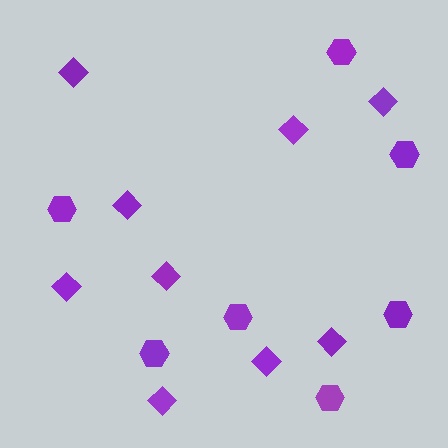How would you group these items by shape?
There are 2 groups: one group of diamonds (9) and one group of hexagons (7).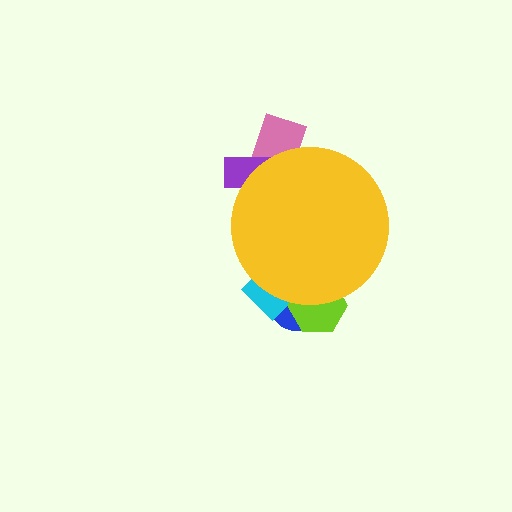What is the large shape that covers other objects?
A yellow circle.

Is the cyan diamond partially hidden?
Yes, the cyan diamond is partially hidden behind the yellow circle.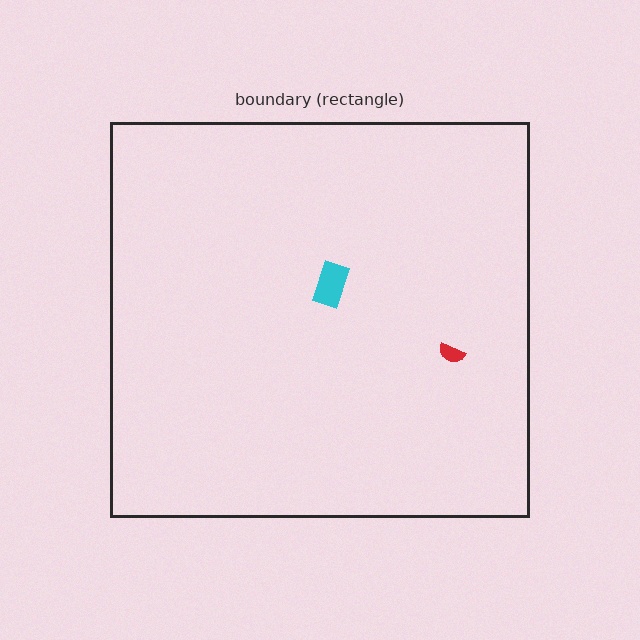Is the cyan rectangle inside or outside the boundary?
Inside.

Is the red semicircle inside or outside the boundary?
Inside.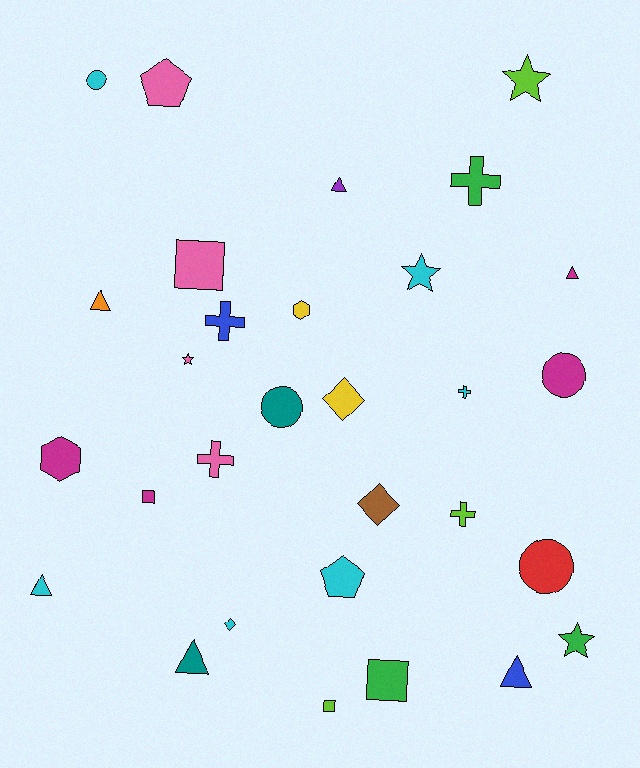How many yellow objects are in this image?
There are 2 yellow objects.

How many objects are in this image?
There are 30 objects.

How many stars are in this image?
There are 4 stars.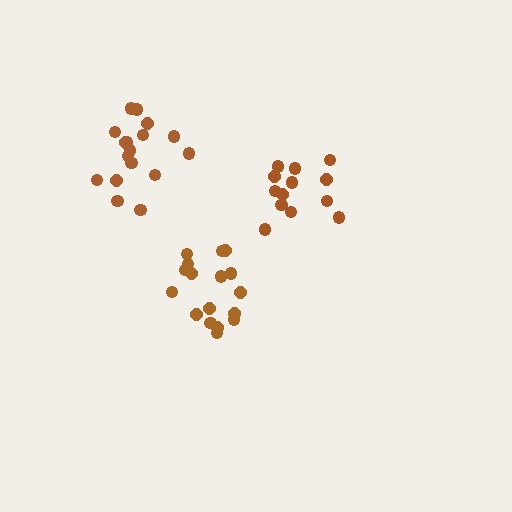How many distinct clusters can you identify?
There are 3 distinct clusters.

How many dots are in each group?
Group 1: 13 dots, Group 2: 17 dots, Group 3: 17 dots (47 total).